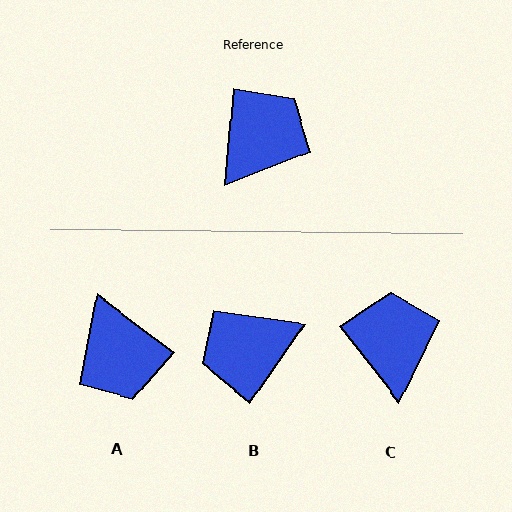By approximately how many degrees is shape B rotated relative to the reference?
Approximately 150 degrees counter-clockwise.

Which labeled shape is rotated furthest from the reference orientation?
B, about 150 degrees away.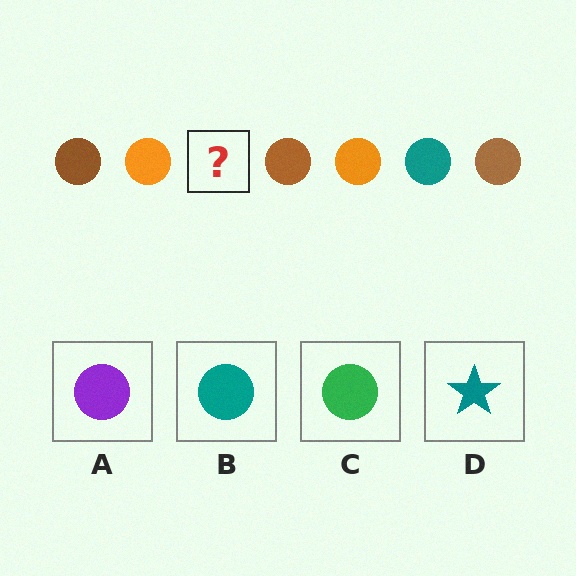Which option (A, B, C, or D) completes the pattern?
B.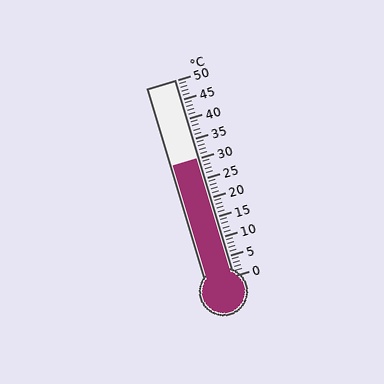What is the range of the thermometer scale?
The thermometer scale ranges from 0°C to 50°C.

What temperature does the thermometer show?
The thermometer shows approximately 30°C.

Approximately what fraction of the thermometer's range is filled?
The thermometer is filled to approximately 60% of its range.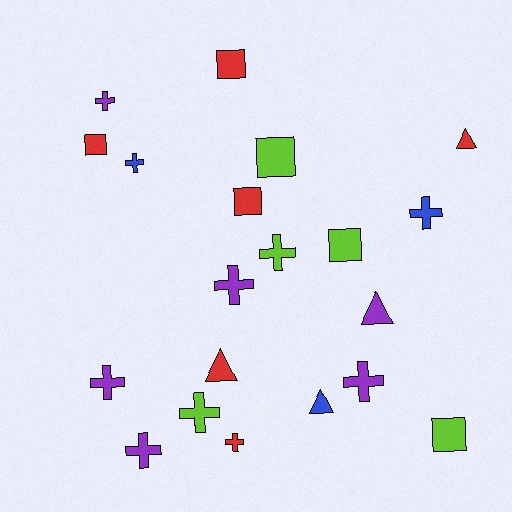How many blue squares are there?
There are no blue squares.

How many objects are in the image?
There are 20 objects.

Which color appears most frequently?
Purple, with 6 objects.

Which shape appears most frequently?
Cross, with 10 objects.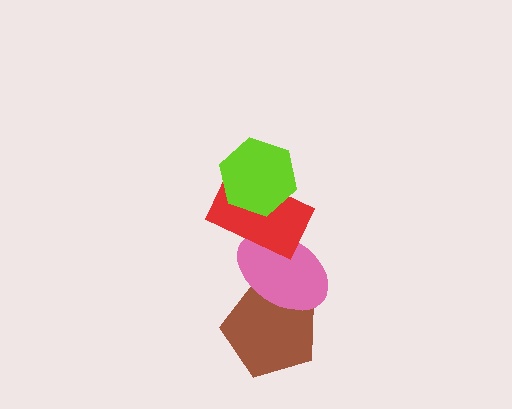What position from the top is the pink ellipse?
The pink ellipse is 3rd from the top.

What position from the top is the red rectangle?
The red rectangle is 2nd from the top.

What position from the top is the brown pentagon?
The brown pentagon is 4th from the top.